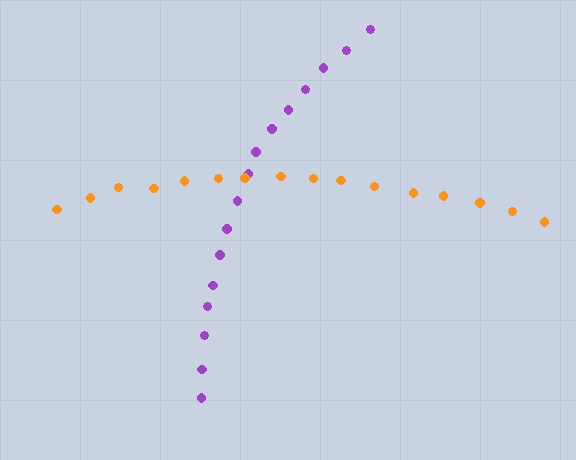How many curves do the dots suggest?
There are 2 distinct paths.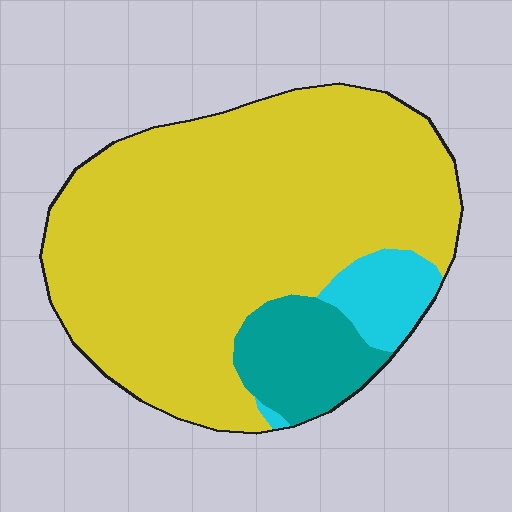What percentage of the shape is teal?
Teal covers 12% of the shape.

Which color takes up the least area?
Cyan, at roughly 10%.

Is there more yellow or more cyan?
Yellow.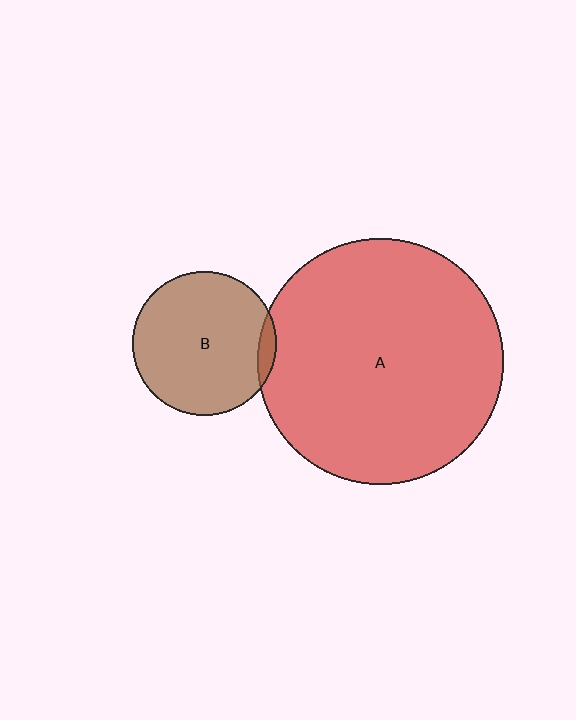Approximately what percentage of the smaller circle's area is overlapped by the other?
Approximately 5%.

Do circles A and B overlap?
Yes.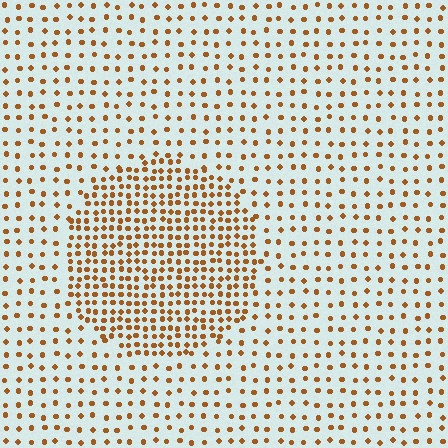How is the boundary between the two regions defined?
The boundary is defined by a change in element density (approximately 2.2x ratio). All elements are the same color, size, and shape.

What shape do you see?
I see a circle.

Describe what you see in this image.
The image contains small brown elements arranged at two different densities. A circle-shaped region is visible where the elements are more densely packed than the surrounding area.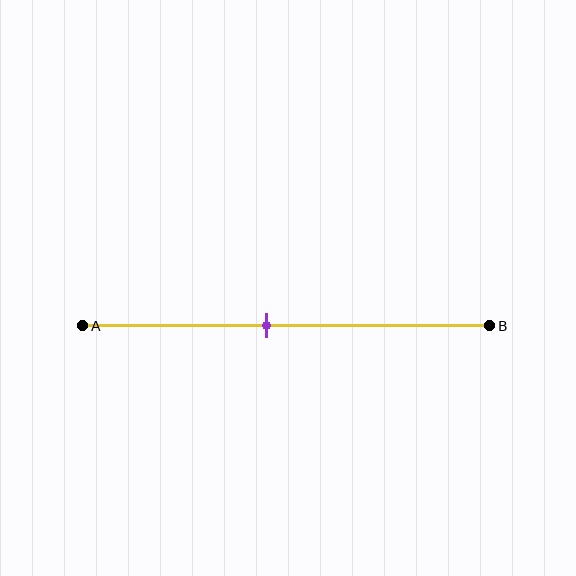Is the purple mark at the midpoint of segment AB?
No, the mark is at about 45% from A, not at the 50% midpoint.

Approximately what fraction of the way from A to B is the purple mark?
The purple mark is approximately 45% of the way from A to B.